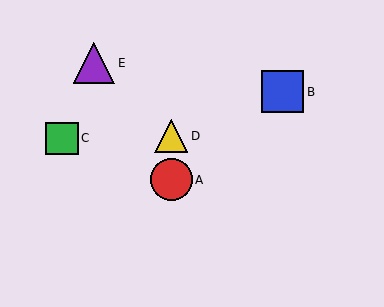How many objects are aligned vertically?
2 objects (A, D) are aligned vertically.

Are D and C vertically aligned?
No, D is at x≈171 and C is at x≈62.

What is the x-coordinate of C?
Object C is at x≈62.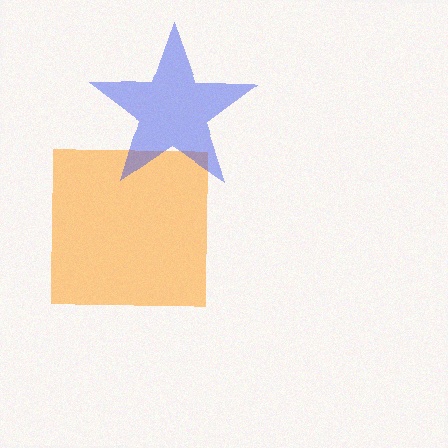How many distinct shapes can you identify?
There are 2 distinct shapes: an orange square, a blue star.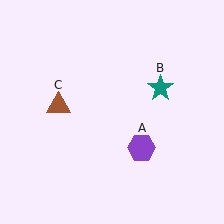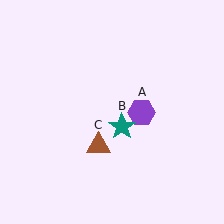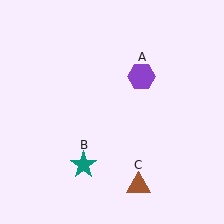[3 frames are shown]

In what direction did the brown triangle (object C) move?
The brown triangle (object C) moved down and to the right.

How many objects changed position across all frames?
3 objects changed position: purple hexagon (object A), teal star (object B), brown triangle (object C).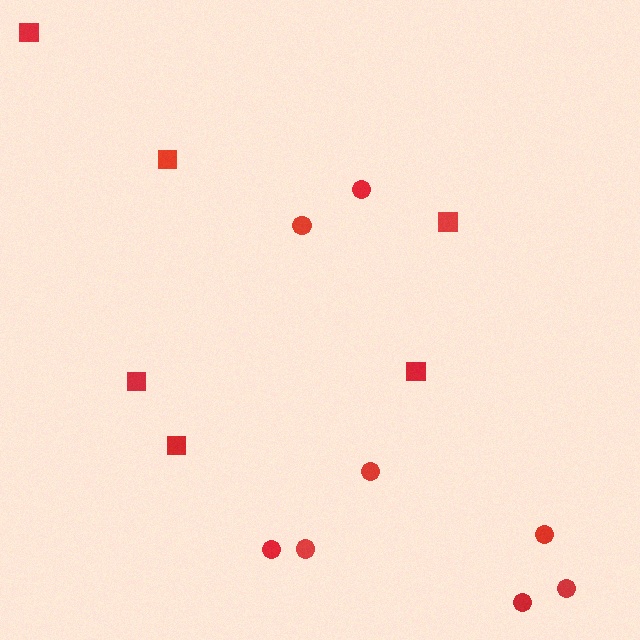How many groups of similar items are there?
There are 2 groups: one group of circles (8) and one group of squares (6).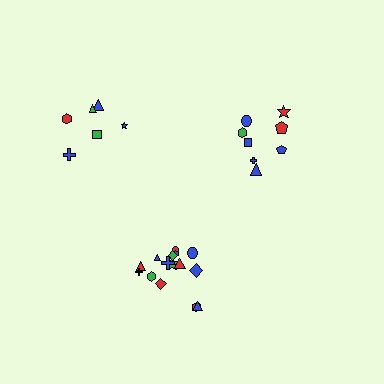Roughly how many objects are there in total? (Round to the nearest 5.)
Roughly 30 objects in total.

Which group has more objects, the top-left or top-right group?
The top-right group.